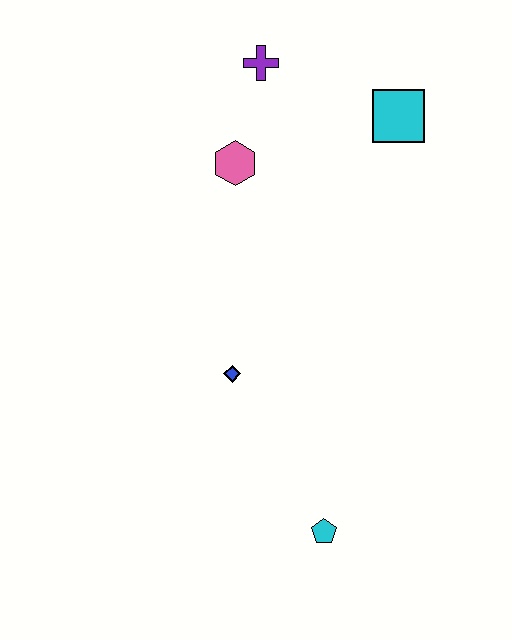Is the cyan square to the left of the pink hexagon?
No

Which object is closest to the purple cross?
The pink hexagon is closest to the purple cross.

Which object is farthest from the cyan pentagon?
The purple cross is farthest from the cyan pentagon.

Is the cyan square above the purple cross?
No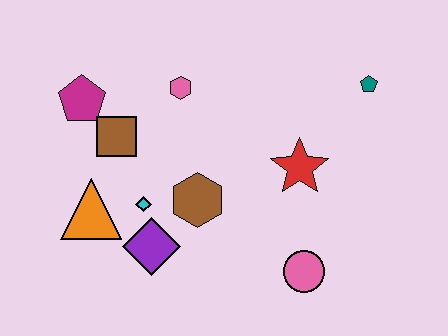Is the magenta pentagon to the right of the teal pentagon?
No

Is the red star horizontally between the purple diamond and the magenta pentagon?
No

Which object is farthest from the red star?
The magenta pentagon is farthest from the red star.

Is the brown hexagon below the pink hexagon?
Yes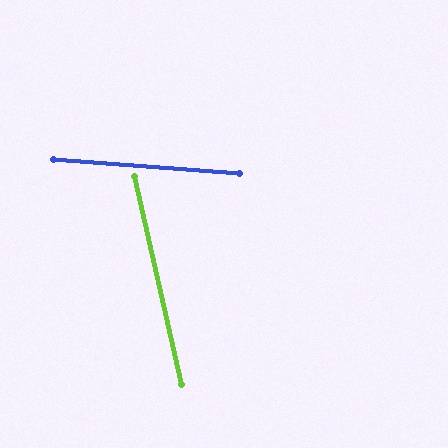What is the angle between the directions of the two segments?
Approximately 73 degrees.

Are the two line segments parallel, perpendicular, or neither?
Neither parallel nor perpendicular — they differ by about 73°.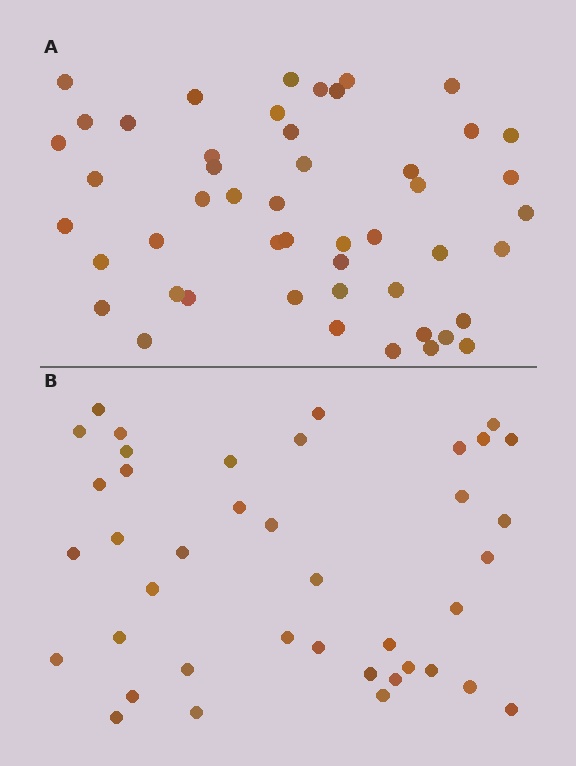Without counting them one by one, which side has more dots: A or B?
Region A (the top region) has more dots.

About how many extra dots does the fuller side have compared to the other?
Region A has roughly 8 or so more dots than region B.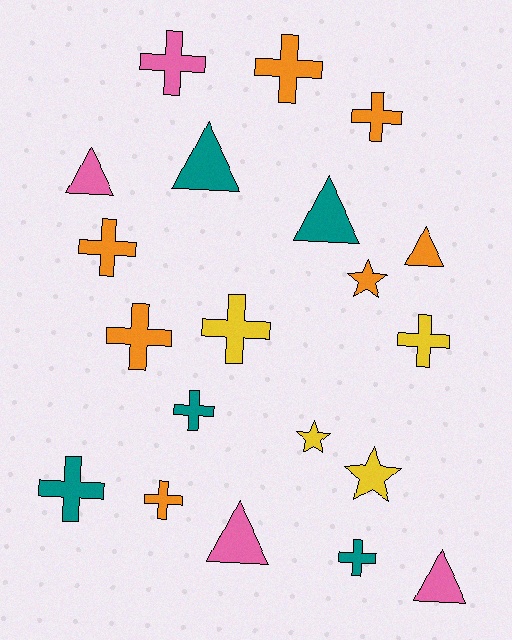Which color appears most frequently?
Orange, with 7 objects.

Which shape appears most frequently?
Cross, with 11 objects.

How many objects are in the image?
There are 20 objects.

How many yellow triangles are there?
There are no yellow triangles.